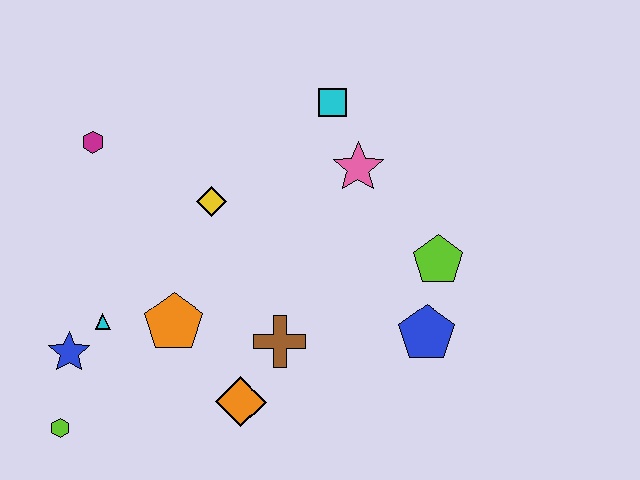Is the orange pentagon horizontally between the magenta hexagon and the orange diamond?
Yes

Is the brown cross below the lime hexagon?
No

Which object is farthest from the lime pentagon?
The lime hexagon is farthest from the lime pentagon.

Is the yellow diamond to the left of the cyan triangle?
No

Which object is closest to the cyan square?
The pink star is closest to the cyan square.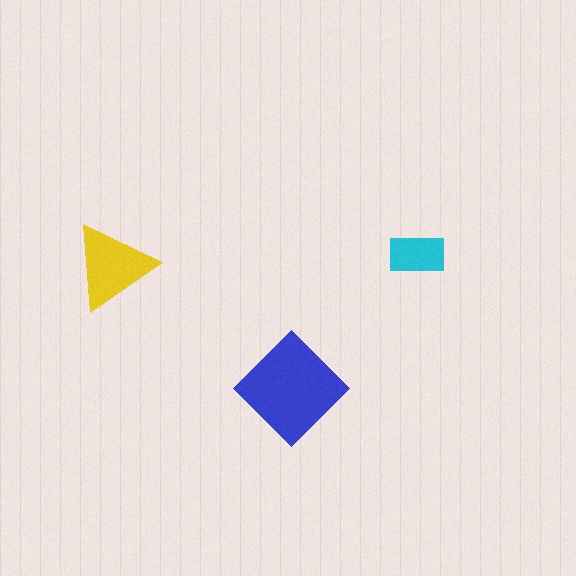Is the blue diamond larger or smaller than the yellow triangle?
Larger.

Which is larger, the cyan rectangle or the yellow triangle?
The yellow triangle.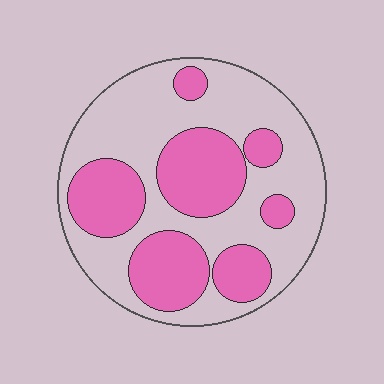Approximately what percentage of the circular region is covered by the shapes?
Approximately 40%.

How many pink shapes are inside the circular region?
7.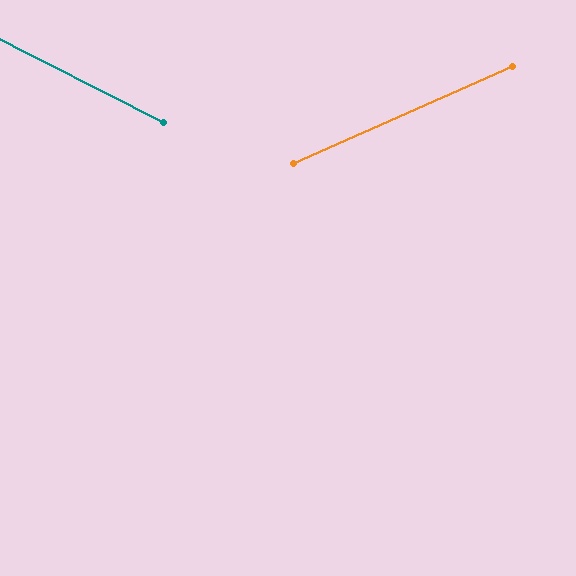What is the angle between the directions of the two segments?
Approximately 51 degrees.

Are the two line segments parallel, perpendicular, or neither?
Neither parallel nor perpendicular — they differ by about 51°.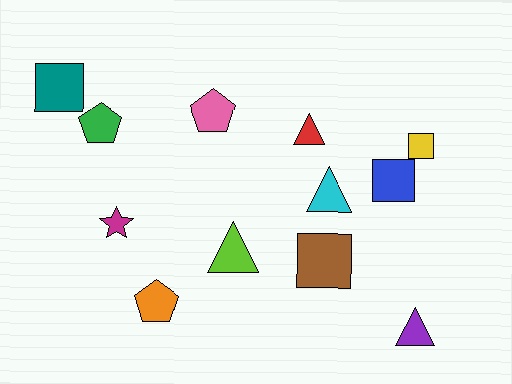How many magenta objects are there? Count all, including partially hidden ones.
There is 1 magenta object.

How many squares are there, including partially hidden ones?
There are 4 squares.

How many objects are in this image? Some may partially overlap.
There are 12 objects.